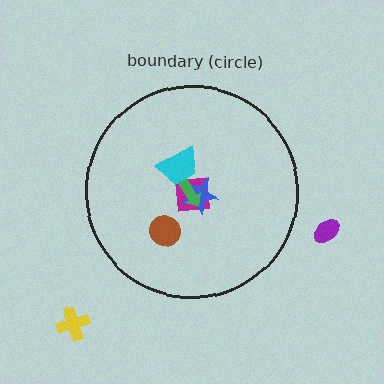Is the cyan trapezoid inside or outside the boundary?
Inside.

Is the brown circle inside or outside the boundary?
Inside.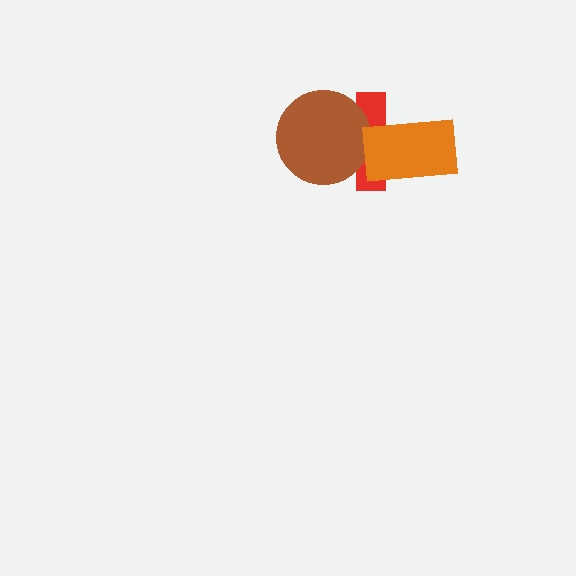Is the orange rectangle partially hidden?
No, no other shape covers it.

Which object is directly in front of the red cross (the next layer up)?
The brown circle is directly in front of the red cross.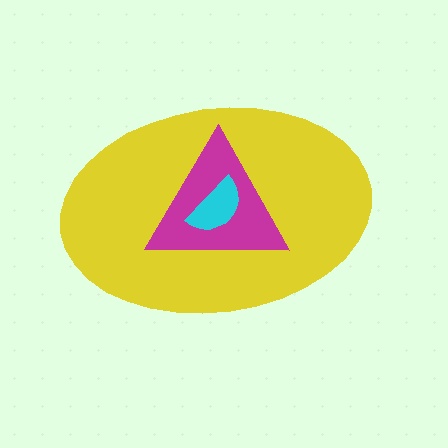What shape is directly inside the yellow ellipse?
The magenta triangle.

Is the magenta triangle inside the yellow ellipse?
Yes.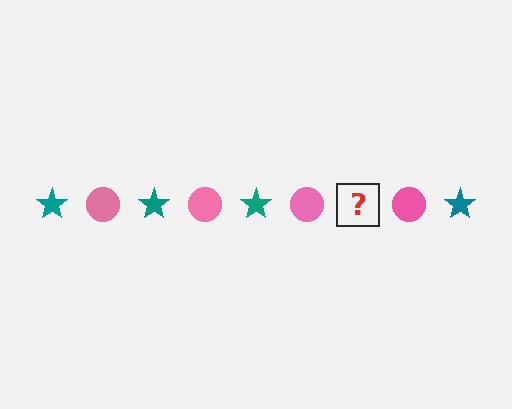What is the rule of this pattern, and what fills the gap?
The rule is that the pattern alternates between teal star and pink circle. The gap should be filled with a teal star.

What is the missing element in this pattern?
The missing element is a teal star.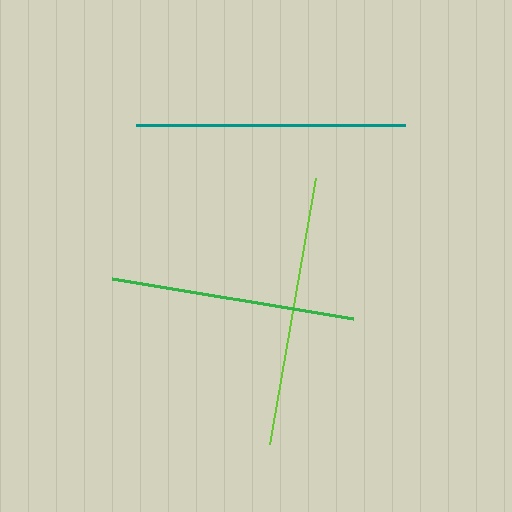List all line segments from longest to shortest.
From longest to shortest: lime, teal, green.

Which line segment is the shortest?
The green line is the shortest at approximately 244 pixels.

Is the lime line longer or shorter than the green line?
The lime line is longer than the green line.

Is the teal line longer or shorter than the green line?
The teal line is longer than the green line.